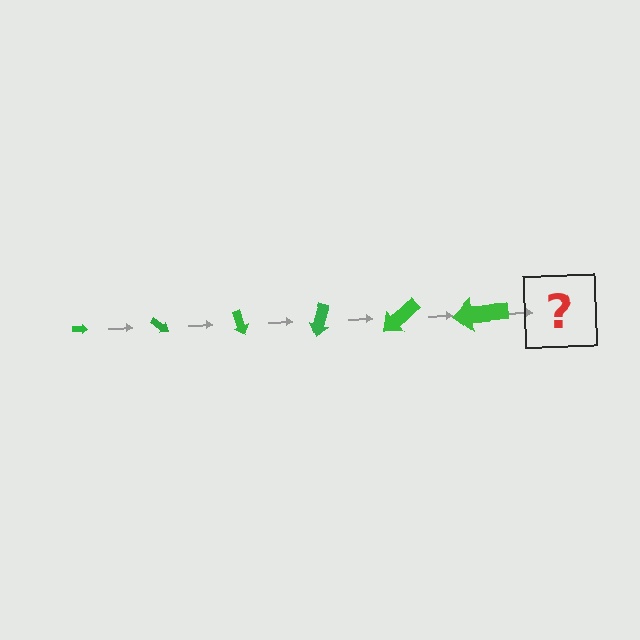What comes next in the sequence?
The next element should be an arrow, larger than the previous one and rotated 210 degrees from the start.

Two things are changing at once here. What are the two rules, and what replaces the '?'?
The two rules are that the arrow grows larger each step and it rotates 35 degrees each step. The '?' should be an arrow, larger than the previous one and rotated 210 degrees from the start.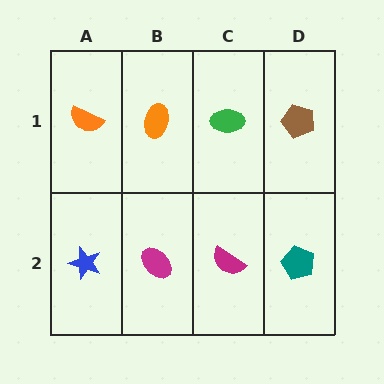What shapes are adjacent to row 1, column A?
A blue star (row 2, column A), an orange ellipse (row 1, column B).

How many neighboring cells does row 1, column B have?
3.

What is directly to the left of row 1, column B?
An orange semicircle.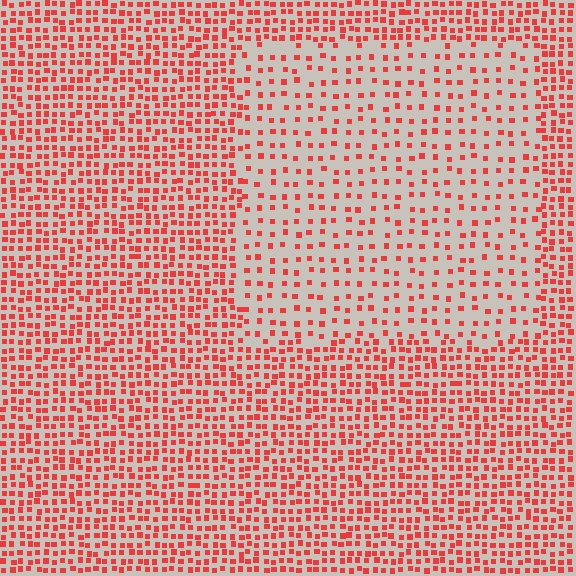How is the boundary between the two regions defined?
The boundary is defined by a change in element density (approximately 2.2x ratio). All elements are the same color, size, and shape.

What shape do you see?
I see a rectangle.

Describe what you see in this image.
The image contains small red elements arranged at two different densities. A rectangle-shaped region is visible where the elements are less densely packed than the surrounding area.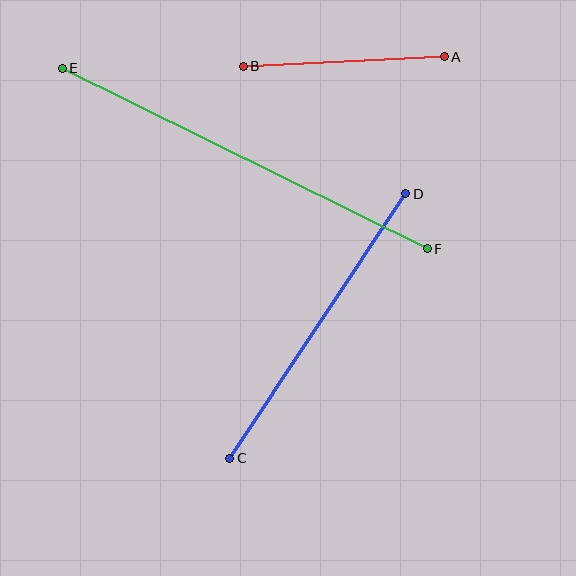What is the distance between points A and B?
The distance is approximately 201 pixels.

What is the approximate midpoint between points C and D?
The midpoint is at approximately (318, 326) pixels.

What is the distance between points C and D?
The distance is approximately 318 pixels.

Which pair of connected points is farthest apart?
Points E and F are farthest apart.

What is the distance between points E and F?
The distance is approximately 407 pixels.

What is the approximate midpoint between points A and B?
The midpoint is at approximately (344, 61) pixels.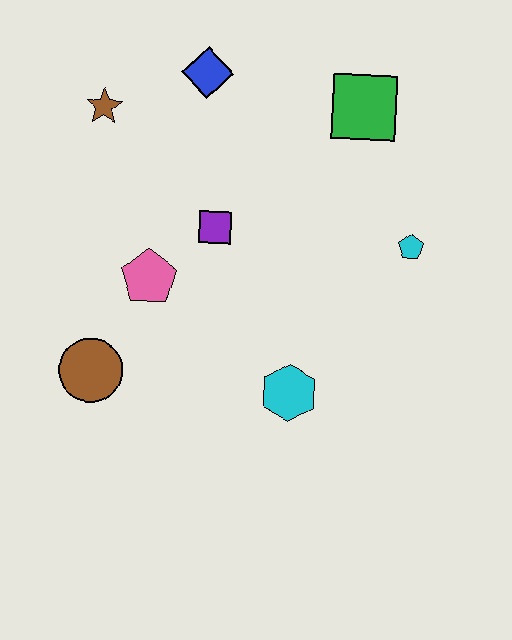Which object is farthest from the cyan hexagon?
The brown star is farthest from the cyan hexagon.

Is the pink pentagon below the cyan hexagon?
No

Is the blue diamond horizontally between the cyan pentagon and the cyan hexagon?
No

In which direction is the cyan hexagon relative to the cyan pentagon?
The cyan hexagon is below the cyan pentagon.